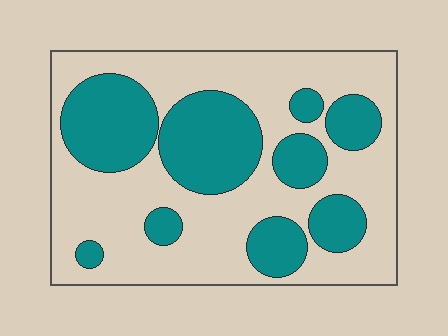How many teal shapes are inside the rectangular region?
9.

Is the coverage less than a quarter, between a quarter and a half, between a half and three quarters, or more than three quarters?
Between a quarter and a half.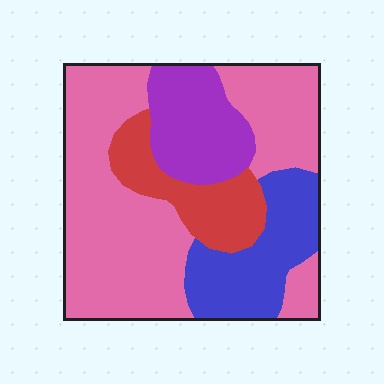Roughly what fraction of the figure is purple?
Purple takes up less than a sixth of the figure.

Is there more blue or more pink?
Pink.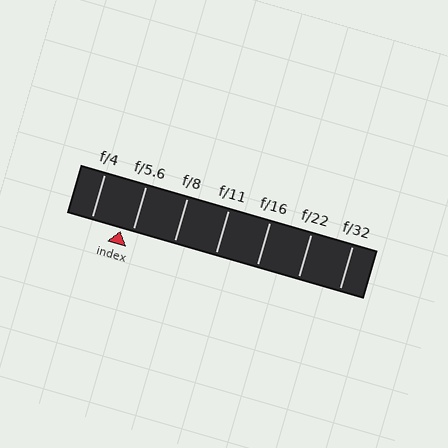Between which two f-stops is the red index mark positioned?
The index mark is between f/4 and f/5.6.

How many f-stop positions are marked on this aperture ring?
There are 7 f-stop positions marked.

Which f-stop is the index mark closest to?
The index mark is closest to f/5.6.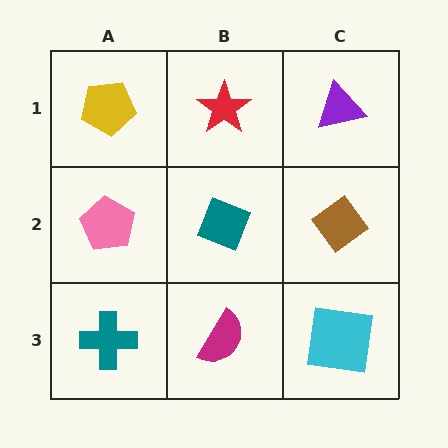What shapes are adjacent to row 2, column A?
A yellow pentagon (row 1, column A), a teal cross (row 3, column A), a teal diamond (row 2, column B).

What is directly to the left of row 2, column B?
A pink pentagon.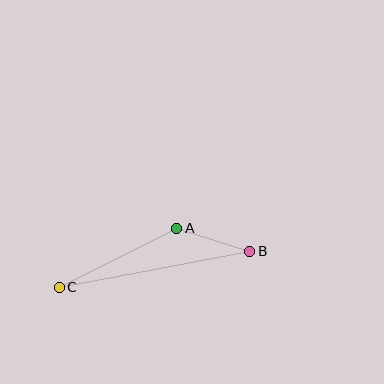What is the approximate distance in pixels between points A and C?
The distance between A and C is approximately 132 pixels.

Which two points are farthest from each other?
Points B and C are farthest from each other.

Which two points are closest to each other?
Points A and B are closest to each other.